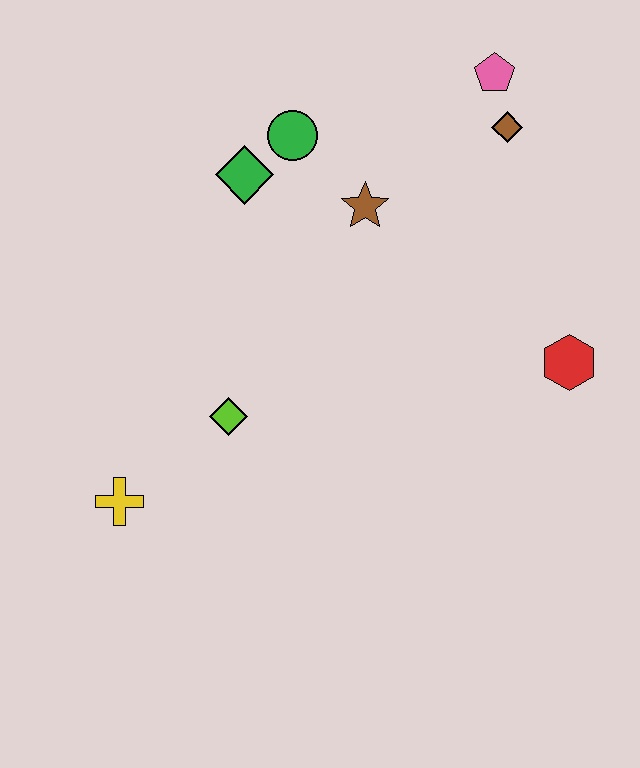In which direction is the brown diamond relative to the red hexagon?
The brown diamond is above the red hexagon.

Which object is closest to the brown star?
The green circle is closest to the brown star.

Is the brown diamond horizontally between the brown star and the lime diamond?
No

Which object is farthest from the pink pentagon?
The yellow cross is farthest from the pink pentagon.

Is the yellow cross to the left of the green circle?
Yes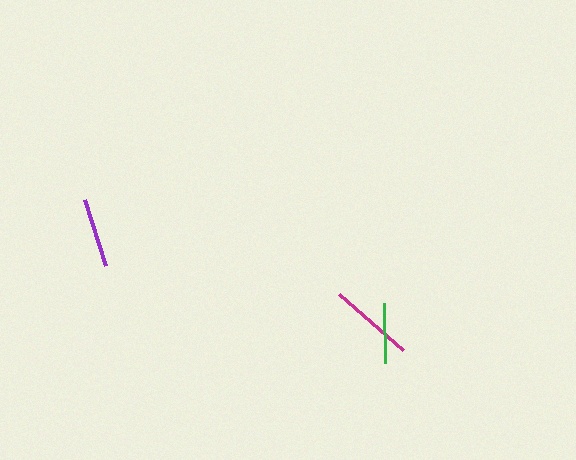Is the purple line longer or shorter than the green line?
The purple line is longer than the green line.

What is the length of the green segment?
The green segment is approximately 60 pixels long.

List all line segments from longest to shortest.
From longest to shortest: magenta, purple, green.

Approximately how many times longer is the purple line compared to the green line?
The purple line is approximately 1.1 times the length of the green line.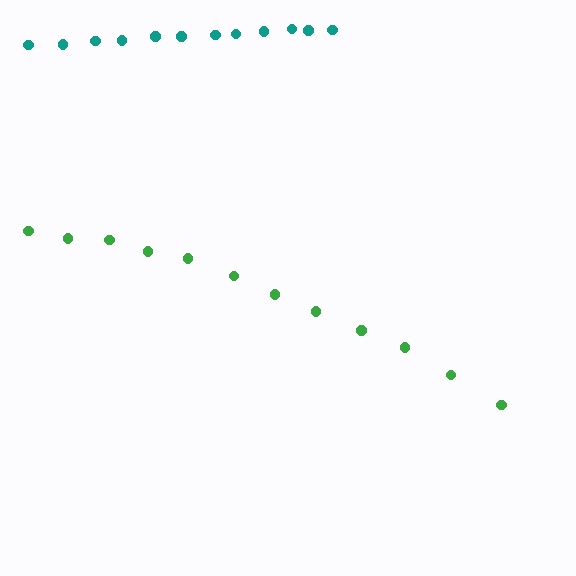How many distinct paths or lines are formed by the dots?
There are 2 distinct paths.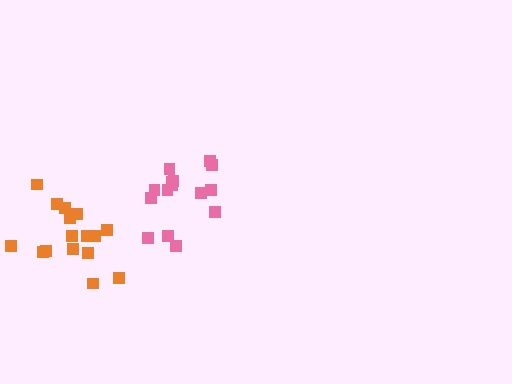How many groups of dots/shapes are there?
There are 2 groups.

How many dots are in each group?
Group 1: 15 dots, Group 2: 16 dots (31 total).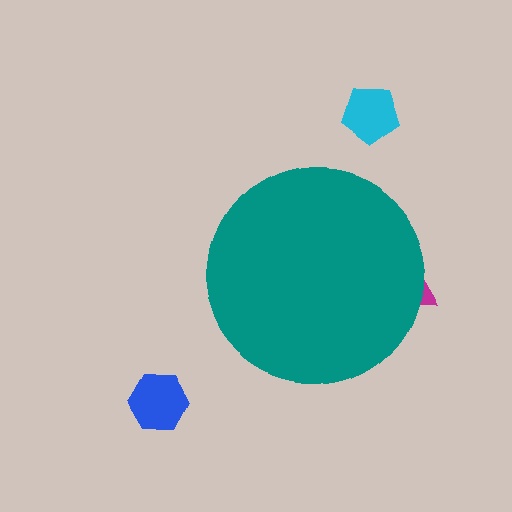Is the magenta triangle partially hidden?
Yes, the magenta triangle is partially hidden behind the teal circle.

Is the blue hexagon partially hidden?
No, the blue hexagon is fully visible.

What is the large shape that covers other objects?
A teal circle.